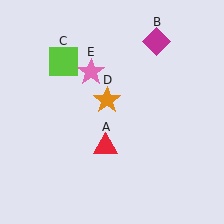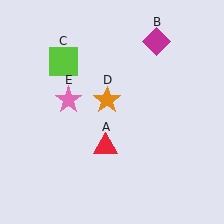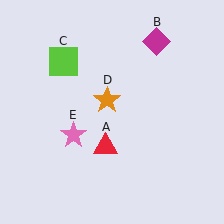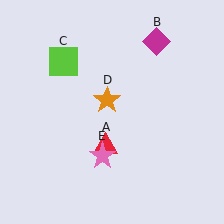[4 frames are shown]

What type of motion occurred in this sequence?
The pink star (object E) rotated counterclockwise around the center of the scene.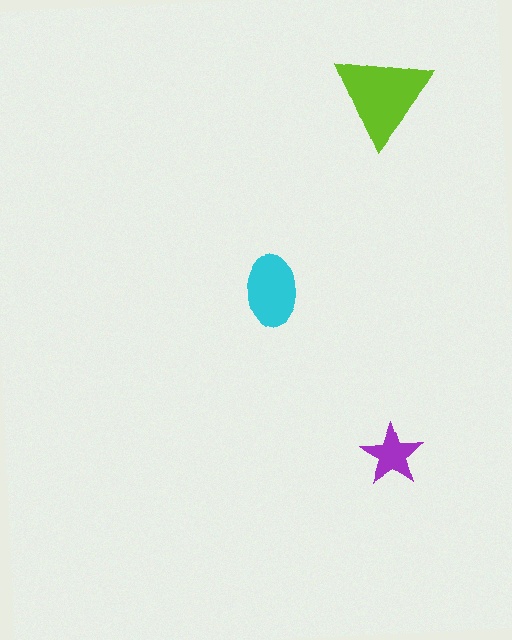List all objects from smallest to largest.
The purple star, the cyan ellipse, the lime triangle.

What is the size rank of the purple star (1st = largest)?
3rd.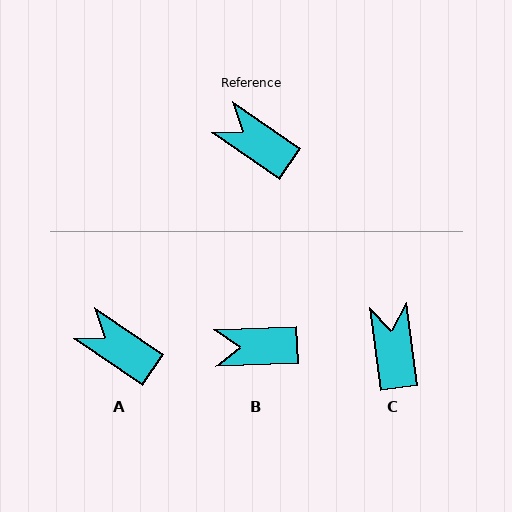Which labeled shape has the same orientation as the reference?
A.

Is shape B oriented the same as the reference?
No, it is off by about 37 degrees.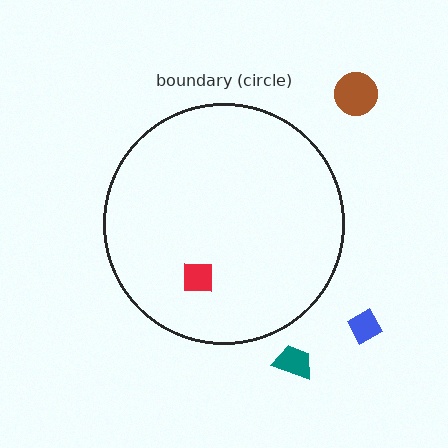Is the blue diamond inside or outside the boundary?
Outside.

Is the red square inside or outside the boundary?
Inside.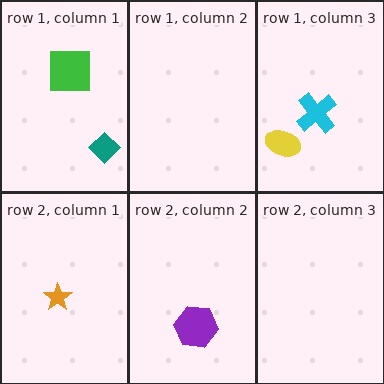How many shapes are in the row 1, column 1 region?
2.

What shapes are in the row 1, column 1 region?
The teal diamond, the green square.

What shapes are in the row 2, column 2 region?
The purple hexagon.